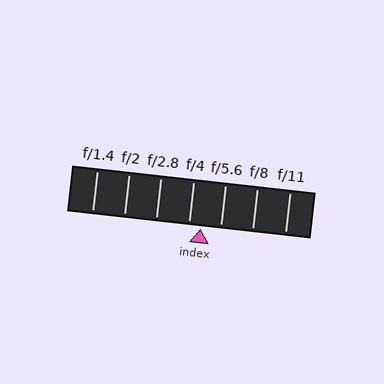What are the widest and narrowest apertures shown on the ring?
The widest aperture shown is f/1.4 and the narrowest is f/11.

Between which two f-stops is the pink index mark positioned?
The index mark is between f/4 and f/5.6.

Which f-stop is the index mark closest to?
The index mark is closest to f/4.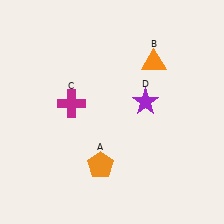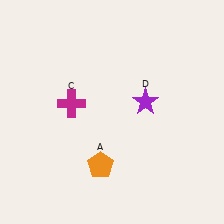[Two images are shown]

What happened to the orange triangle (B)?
The orange triangle (B) was removed in Image 2. It was in the top-right area of Image 1.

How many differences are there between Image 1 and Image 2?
There is 1 difference between the two images.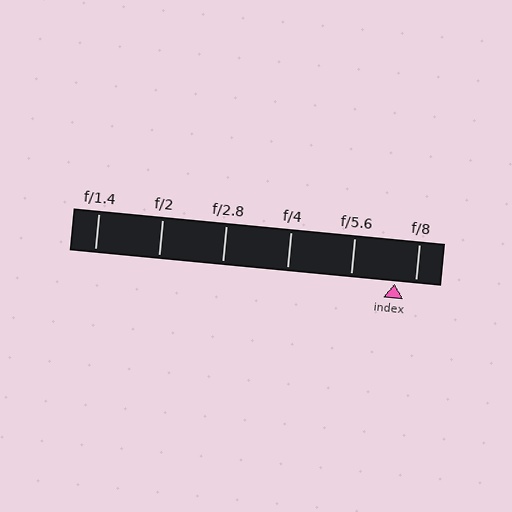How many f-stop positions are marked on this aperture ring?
There are 6 f-stop positions marked.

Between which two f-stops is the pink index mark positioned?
The index mark is between f/5.6 and f/8.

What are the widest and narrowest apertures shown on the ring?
The widest aperture shown is f/1.4 and the narrowest is f/8.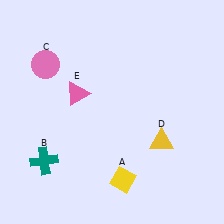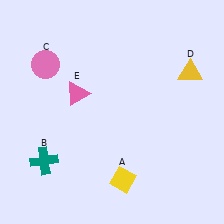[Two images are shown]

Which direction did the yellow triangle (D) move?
The yellow triangle (D) moved up.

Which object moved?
The yellow triangle (D) moved up.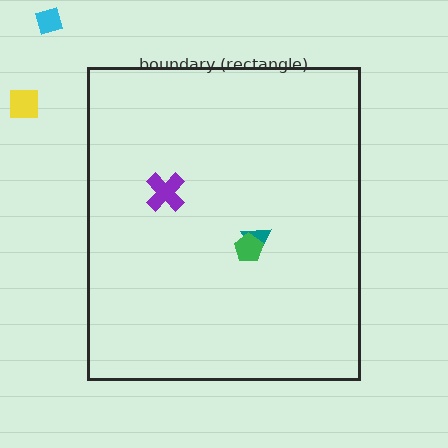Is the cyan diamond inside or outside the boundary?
Outside.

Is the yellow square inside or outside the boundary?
Outside.